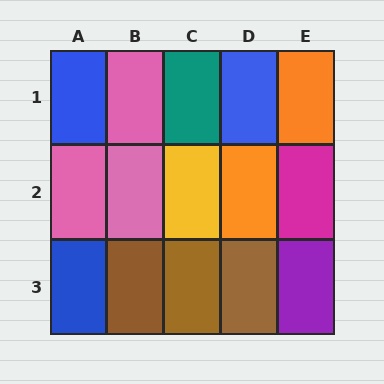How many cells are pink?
3 cells are pink.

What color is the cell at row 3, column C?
Brown.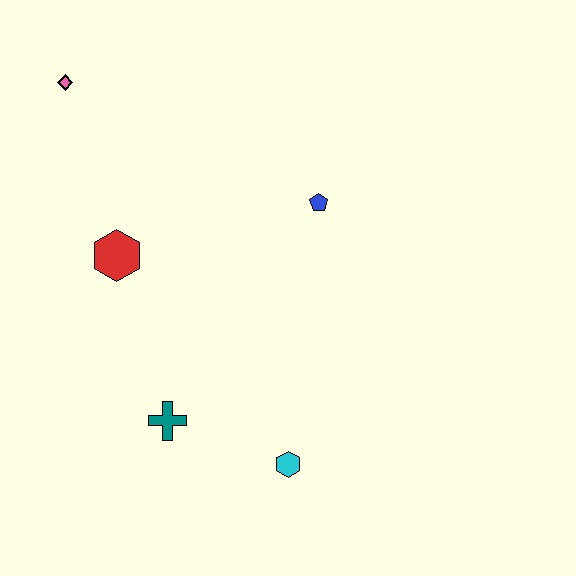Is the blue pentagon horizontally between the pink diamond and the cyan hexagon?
No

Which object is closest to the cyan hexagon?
The teal cross is closest to the cyan hexagon.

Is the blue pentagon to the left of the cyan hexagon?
No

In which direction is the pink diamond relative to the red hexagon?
The pink diamond is above the red hexagon.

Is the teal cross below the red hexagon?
Yes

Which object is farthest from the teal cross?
The pink diamond is farthest from the teal cross.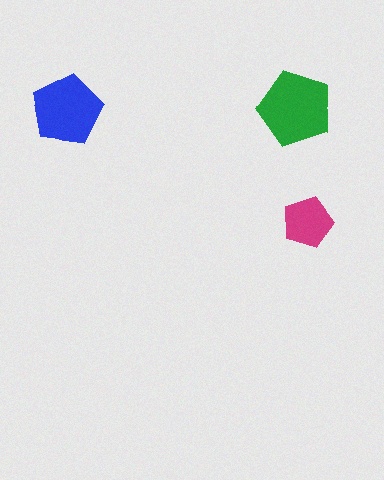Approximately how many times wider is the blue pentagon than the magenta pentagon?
About 1.5 times wider.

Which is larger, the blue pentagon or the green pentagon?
The green one.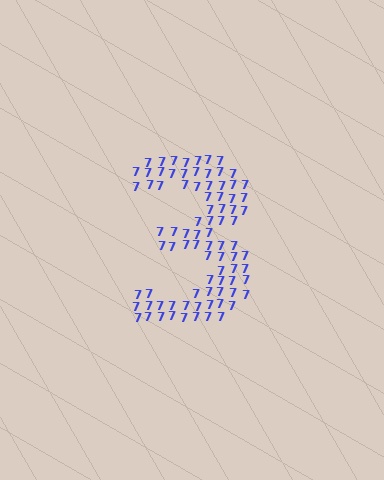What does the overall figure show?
The overall figure shows the digit 3.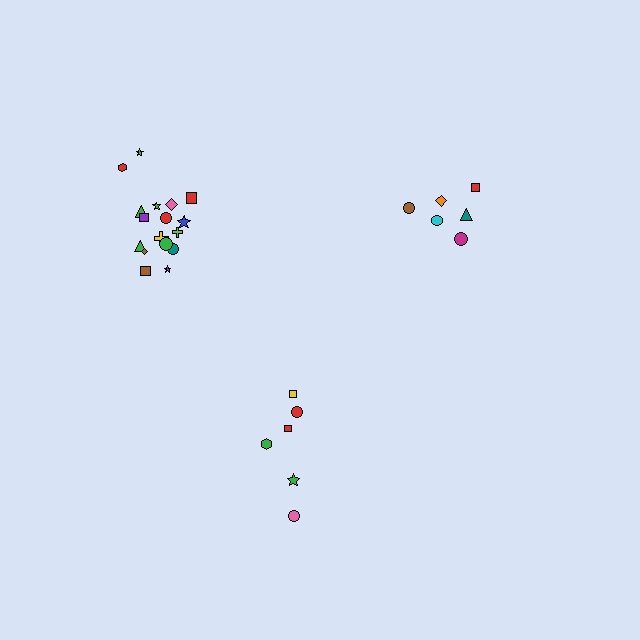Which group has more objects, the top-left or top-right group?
The top-left group.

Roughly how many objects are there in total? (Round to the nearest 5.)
Roughly 30 objects in total.